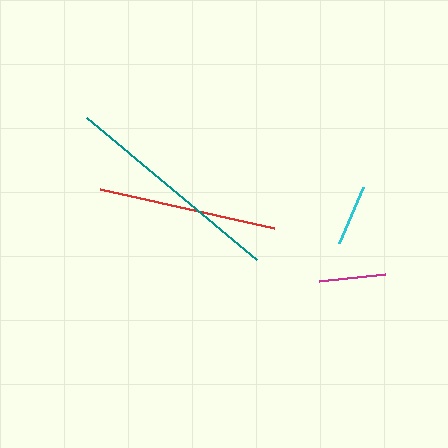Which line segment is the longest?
The teal line is the longest at approximately 222 pixels.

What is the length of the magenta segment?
The magenta segment is approximately 66 pixels long.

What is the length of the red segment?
The red segment is approximately 179 pixels long.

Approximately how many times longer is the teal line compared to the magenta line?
The teal line is approximately 3.3 times the length of the magenta line.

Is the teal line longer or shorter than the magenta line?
The teal line is longer than the magenta line.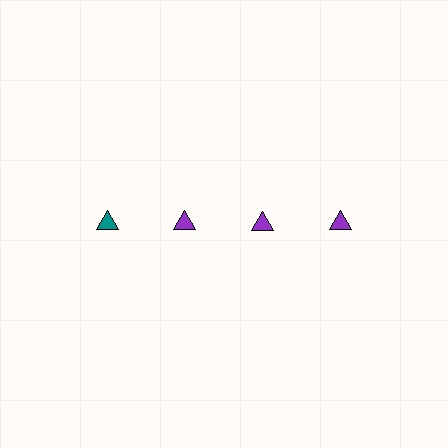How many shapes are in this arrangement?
There are 4 shapes arranged in a grid pattern.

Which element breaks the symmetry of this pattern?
The teal triangle in the top row, leftmost column breaks the symmetry. All other shapes are purple triangles.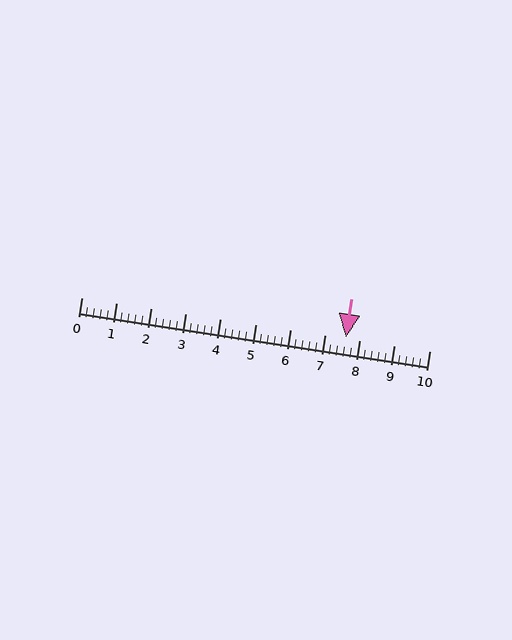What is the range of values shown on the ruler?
The ruler shows values from 0 to 10.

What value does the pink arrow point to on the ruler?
The pink arrow points to approximately 7.6.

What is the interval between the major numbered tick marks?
The major tick marks are spaced 1 units apart.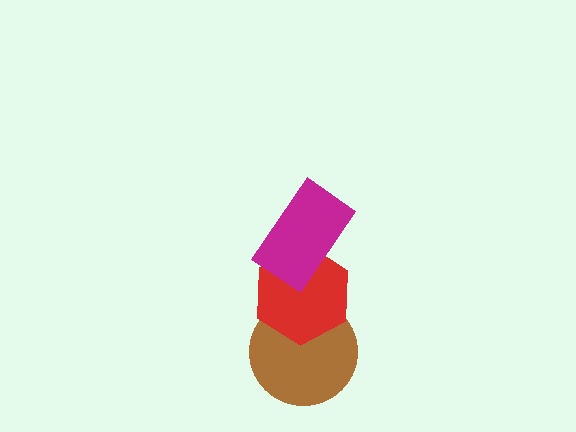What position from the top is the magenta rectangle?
The magenta rectangle is 1st from the top.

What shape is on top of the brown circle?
The red hexagon is on top of the brown circle.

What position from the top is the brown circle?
The brown circle is 3rd from the top.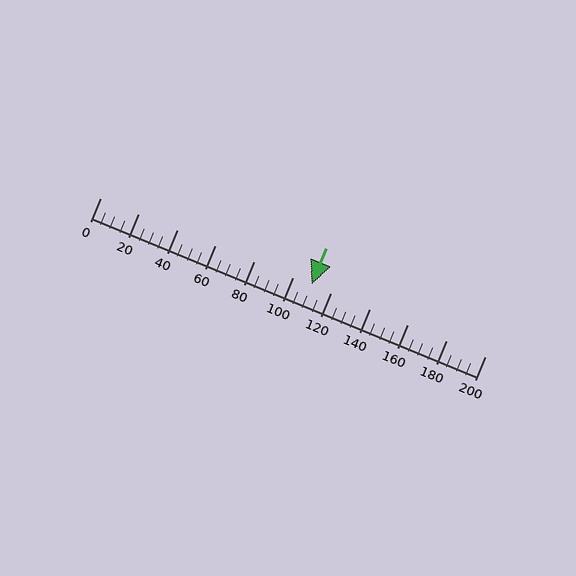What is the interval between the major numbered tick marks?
The major tick marks are spaced 20 units apart.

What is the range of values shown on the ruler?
The ruler shows values from 0 to 200.